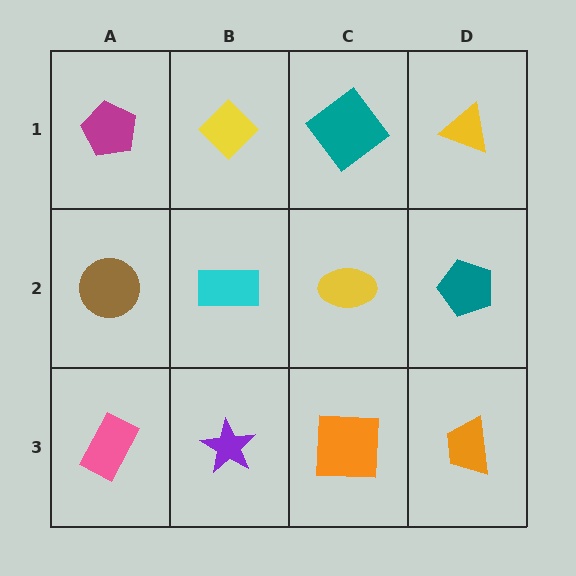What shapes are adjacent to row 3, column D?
A teal pentagon (row 2, column D), an orange square (row 3, column C).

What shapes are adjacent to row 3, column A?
A brown circle (row 2, column A), a purple star (row 3, column B).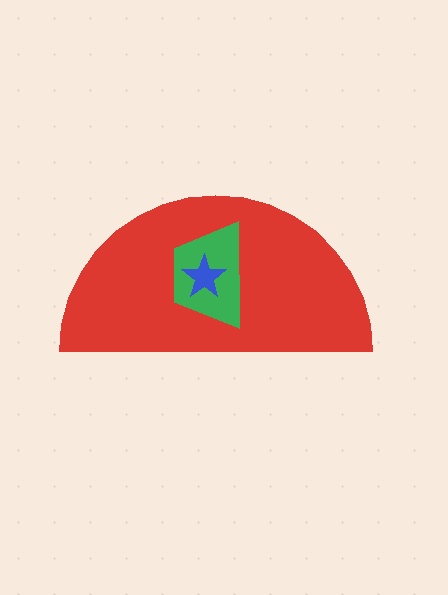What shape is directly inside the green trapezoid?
The blue star.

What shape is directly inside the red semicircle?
The green trapezoid.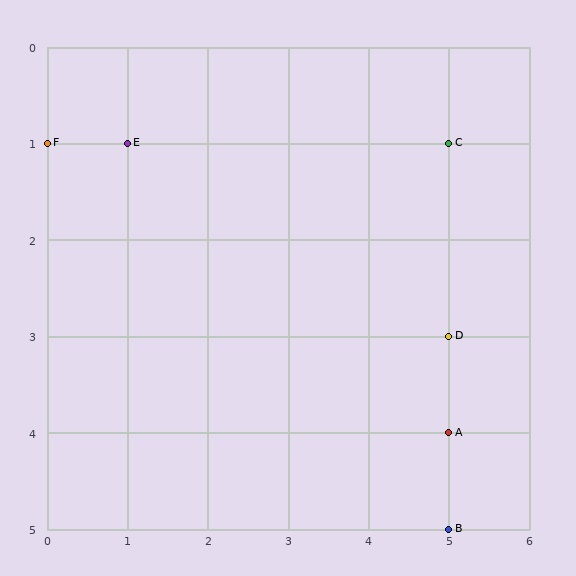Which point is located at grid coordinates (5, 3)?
Point D is at (5, 3).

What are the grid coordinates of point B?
Point B is at grid coordinates (5, 5).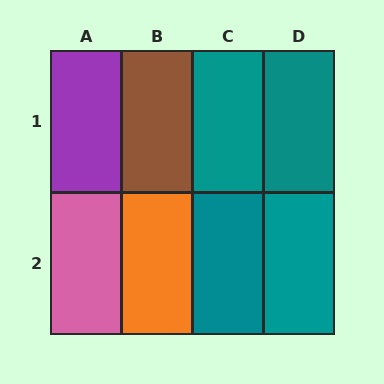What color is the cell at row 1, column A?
Purple.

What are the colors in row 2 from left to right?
Pink, orange, teal, teal.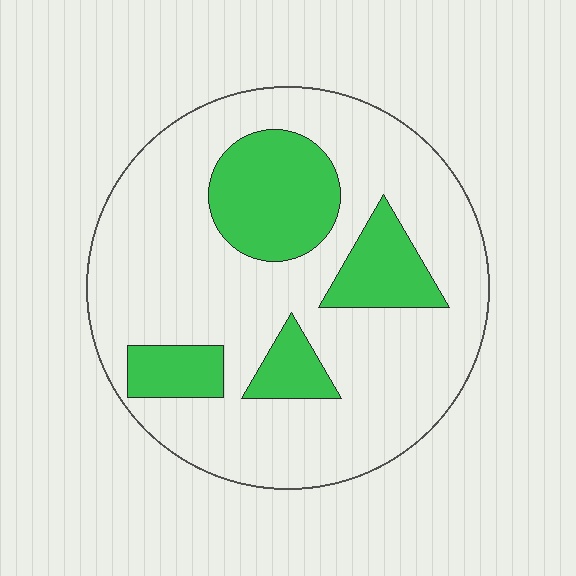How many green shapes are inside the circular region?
4.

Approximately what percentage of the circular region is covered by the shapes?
Approximately 25%.